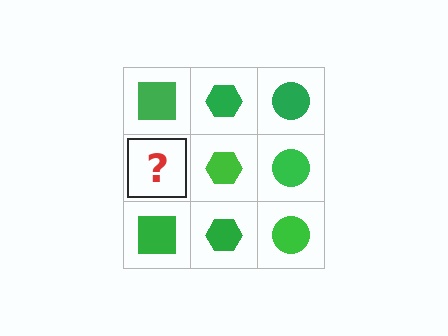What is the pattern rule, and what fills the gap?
The rule is that each column has a consistent shape. The gap should be filled with a green square.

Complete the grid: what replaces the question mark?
The question mark should be replaced with a green square.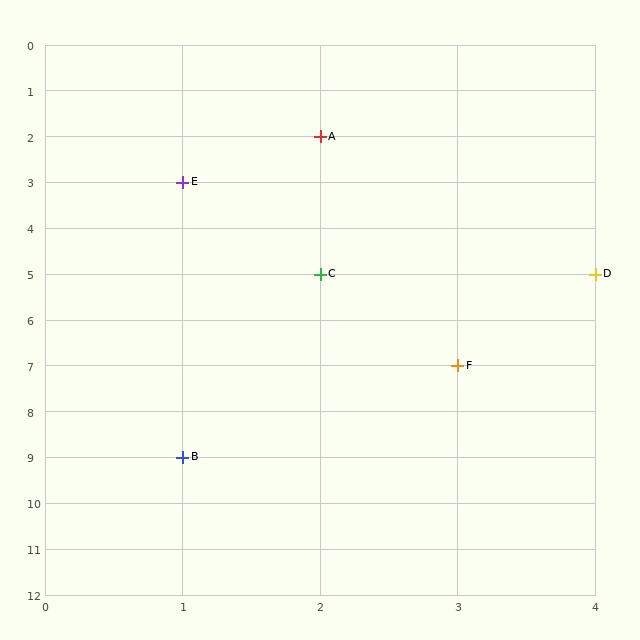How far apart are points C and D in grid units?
Points C and D are 2 columns apart.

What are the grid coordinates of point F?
Point F is at grid coordinates (3, 7).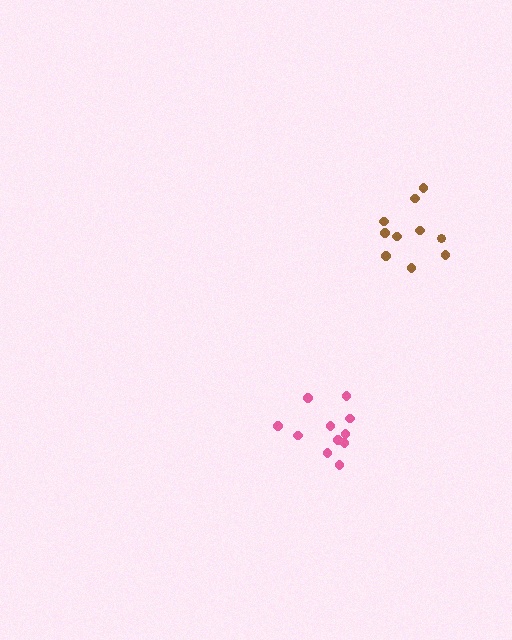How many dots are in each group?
Group 1: 10 dots, Group 2: 11 dots (21 total).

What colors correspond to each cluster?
The clusters are colored: brown, pink.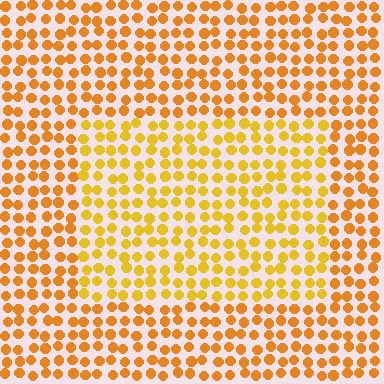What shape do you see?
I see a rectangle.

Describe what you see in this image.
The image is filled with small orange elements in a uniform arrangement. A rectangle-shaped region is visible where the elements are tinted to a slightly different hue, forming a subtle color boundary.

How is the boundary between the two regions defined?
The boundary is defined purely by a slight shift in hue (about 19 degrees). Spacing, size, and orientation are identical on both sides.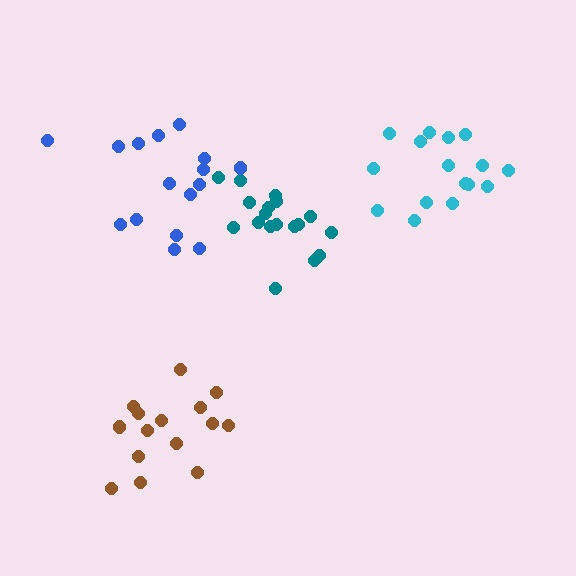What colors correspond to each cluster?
The clusters are colored: teal, brown, cyan, blue.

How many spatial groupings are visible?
There are 4 spatial groupings.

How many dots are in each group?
Group 1: 18 dots, Group 2: 15 dots, Group 3: 16 dots, Group 4: 16 dots (65 total).